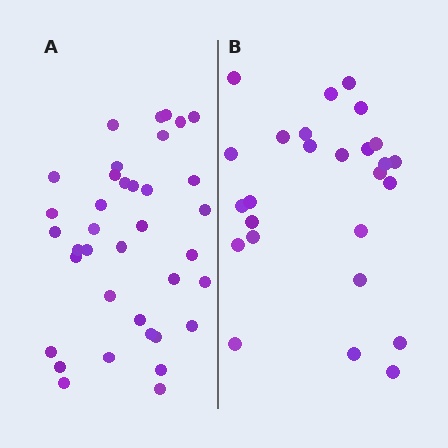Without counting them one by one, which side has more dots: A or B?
Region A (the left region) has more dots.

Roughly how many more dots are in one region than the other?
Region A has roughly 12 or so more dots than region B.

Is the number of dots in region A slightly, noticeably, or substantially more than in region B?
Region A has noticeably more, but not dramatically so. The ratio is roughly 1.4 to 1.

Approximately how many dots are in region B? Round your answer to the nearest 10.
About 30 dots. (The exact count is 26, which rounds to 30.)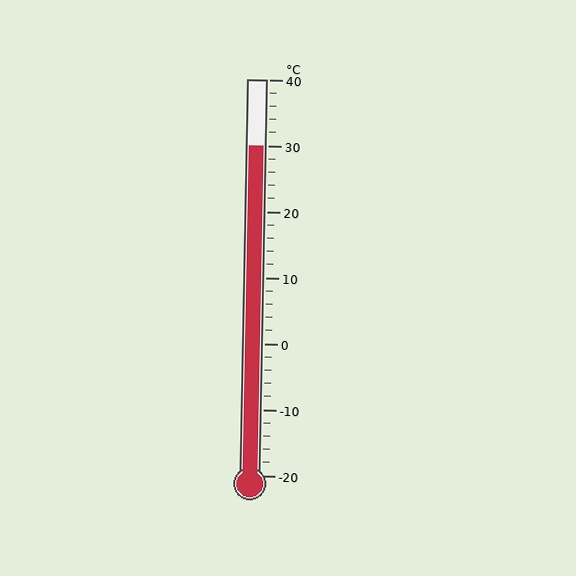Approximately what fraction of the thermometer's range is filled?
The thermometer is filled to approximately 85% of its range.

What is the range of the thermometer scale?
The thermometer scale ranges from -20°C to 40°C.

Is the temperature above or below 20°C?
The temperature is above 20°C.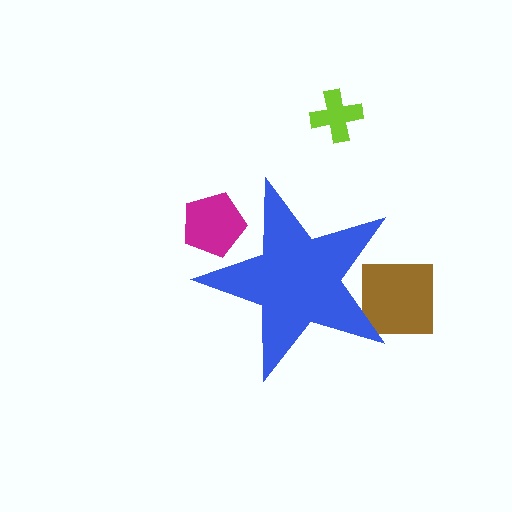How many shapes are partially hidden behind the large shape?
3 shapes are partially hidden.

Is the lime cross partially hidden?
No, the lime cross is fully visible.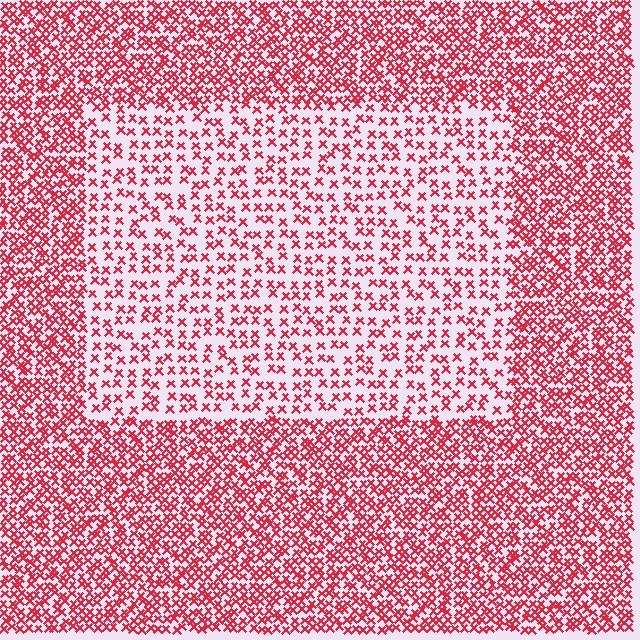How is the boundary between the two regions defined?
The boundary is defined by a change in element density (approximately 2.2x ratio). All elements are the same color, size, and shape.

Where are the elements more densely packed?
The elements are more densely packed outside the rectangle boundary.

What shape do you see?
I see a rectangle.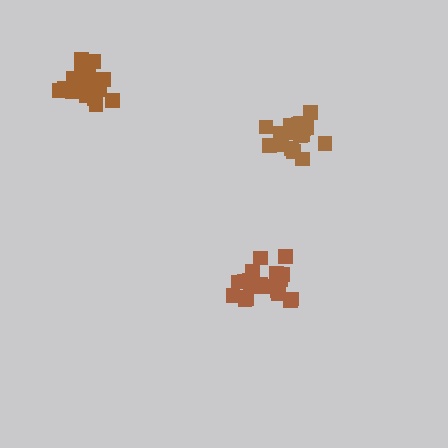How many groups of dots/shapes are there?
There are 3 groups.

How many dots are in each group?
Group 1: 20 dots, Group 2: 21 dots, Group 3: 21 dots (62 total).